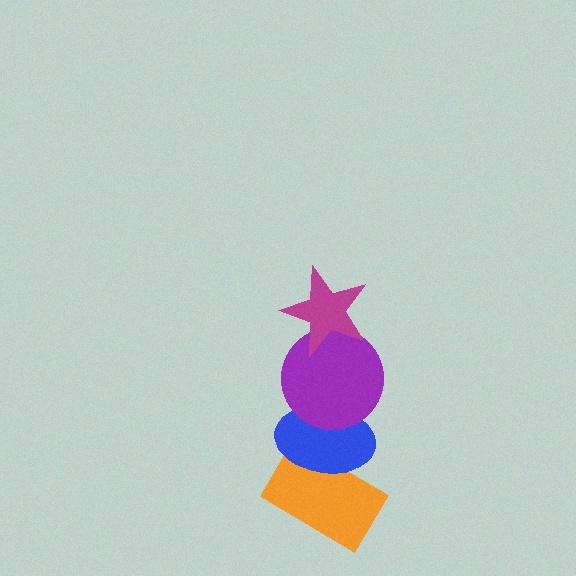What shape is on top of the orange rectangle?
The blue ellipse is on top of the orange rectangle.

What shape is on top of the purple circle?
The magenta star is on top of the purple circle.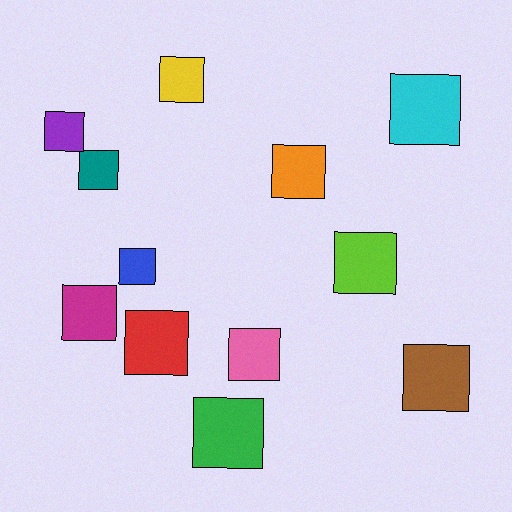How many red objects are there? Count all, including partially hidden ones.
There is 1 red object.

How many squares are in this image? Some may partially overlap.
There are 12 squares.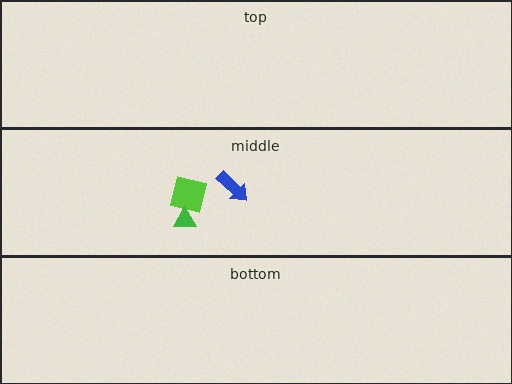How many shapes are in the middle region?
3.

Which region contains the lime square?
The middle region.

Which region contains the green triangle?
The middle region.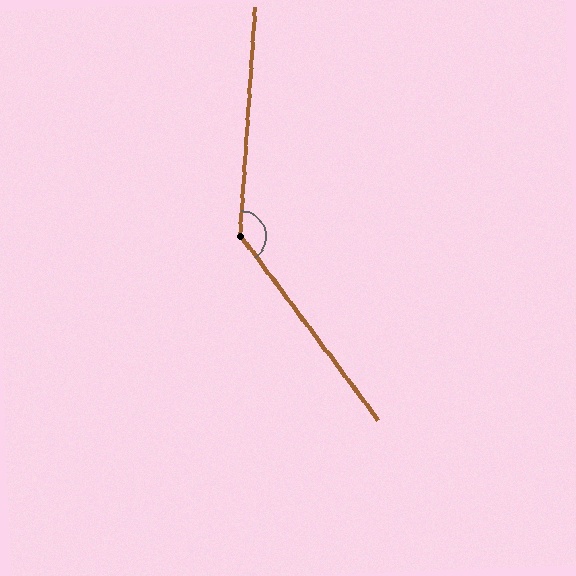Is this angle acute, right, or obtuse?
It is obtuse.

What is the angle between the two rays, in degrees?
Approximately 139 degrees.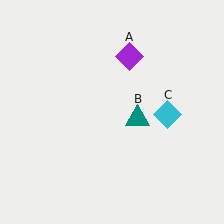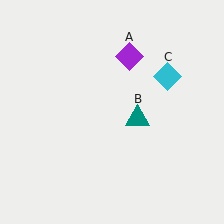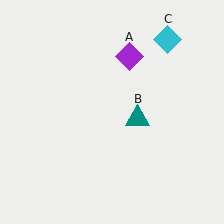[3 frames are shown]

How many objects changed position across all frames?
1 object changed position: cyan diamond (object C).